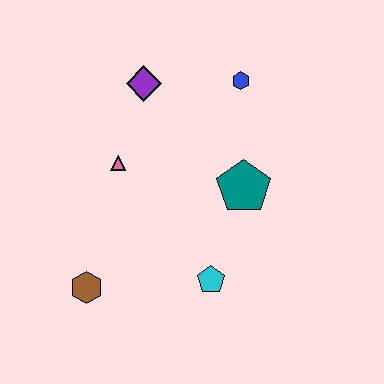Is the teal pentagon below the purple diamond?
Yes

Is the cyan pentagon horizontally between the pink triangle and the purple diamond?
No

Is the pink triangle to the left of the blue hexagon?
Yes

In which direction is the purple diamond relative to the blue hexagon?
The purple diamond is to the left of the blue hexagon.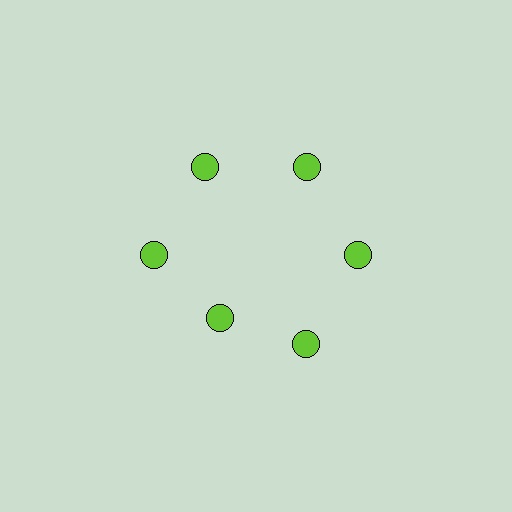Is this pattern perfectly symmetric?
No. The 6 lime circles are arranged in a ring, but one element near the 7 o'clock position is pulled inward toward the center, breaking the 6-fold rotational symmetry.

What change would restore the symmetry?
The symmetry would be restored by moving it outward, back onto the ring so that all 6 circles sit at equal angles and equal distance from the center.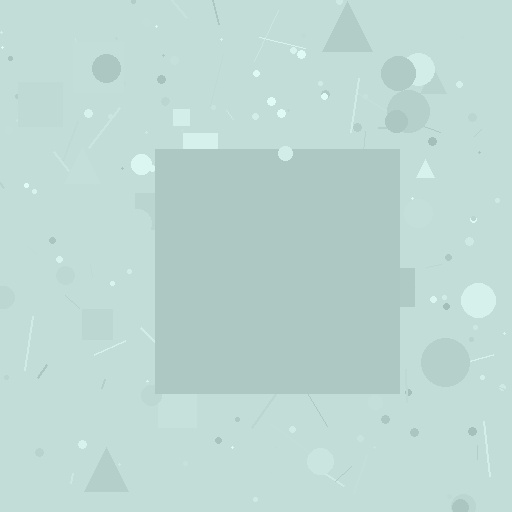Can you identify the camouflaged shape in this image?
The camouflaged shape is a square.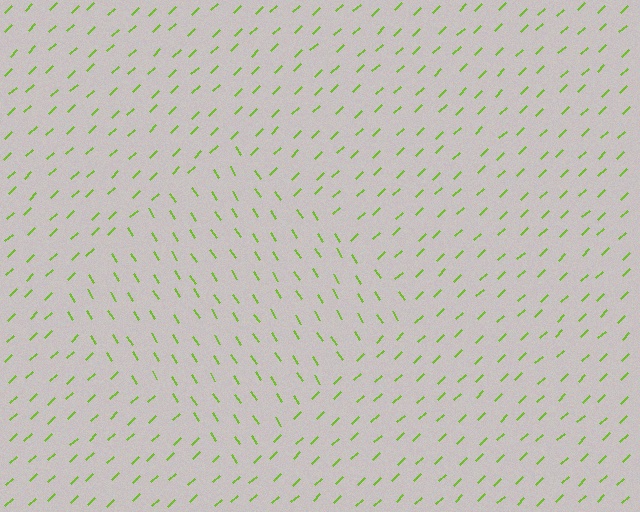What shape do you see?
I see a diamond.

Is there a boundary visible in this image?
Yes, there is a texture boundary formed by a change in line orientation.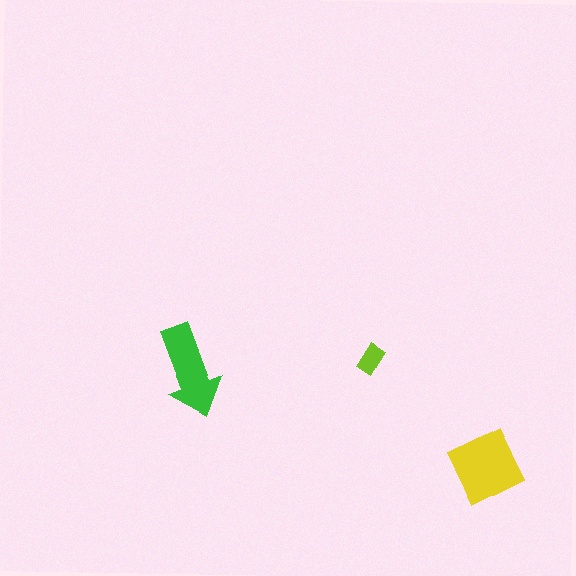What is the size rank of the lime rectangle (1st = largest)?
3rd.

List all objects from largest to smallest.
The yellow diamond, the green arrow, the lime rectangle.